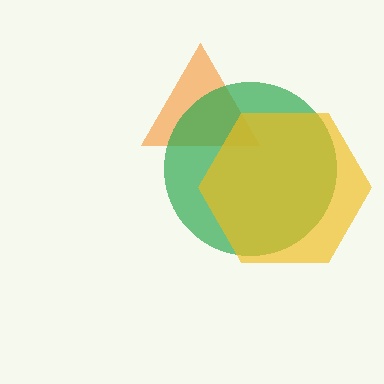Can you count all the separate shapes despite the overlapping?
Yes, there are 3 separate shapes.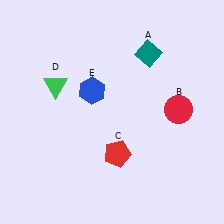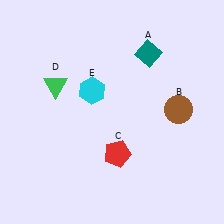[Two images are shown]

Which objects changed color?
B changed from red to brown. E changed from blue to cyan.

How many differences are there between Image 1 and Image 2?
There are 2 differences between the two images.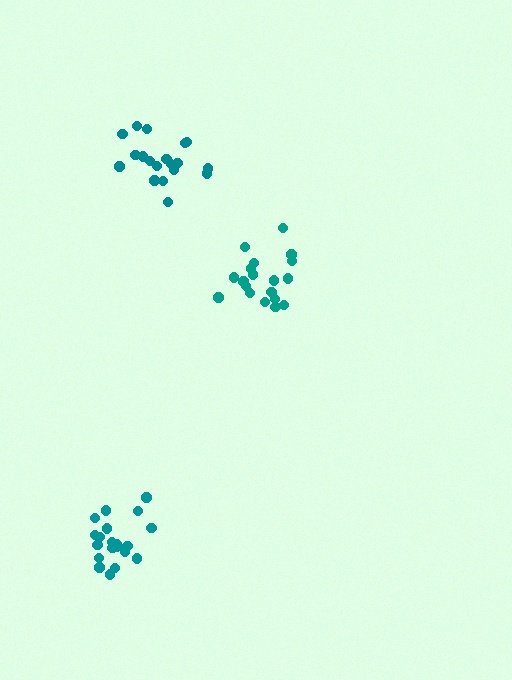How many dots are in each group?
Group 1: 19 dots, Group 2: 19 dots, Group 3: 20 dots (58 total).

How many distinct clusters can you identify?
There are 3 distinct clusters.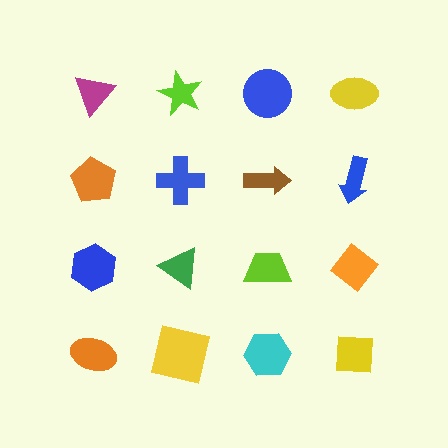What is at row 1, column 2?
A lime star.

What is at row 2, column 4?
A blue arrow.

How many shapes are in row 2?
4 shapes.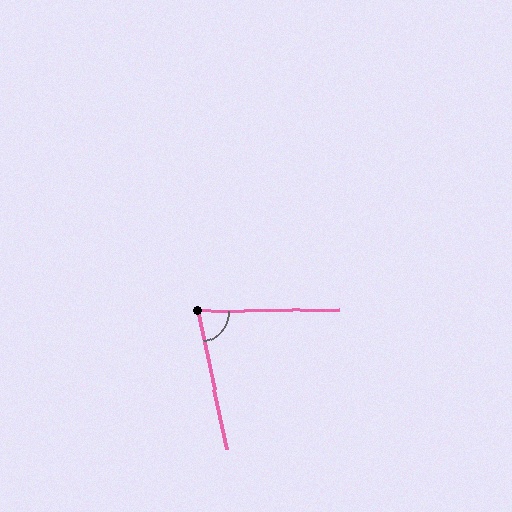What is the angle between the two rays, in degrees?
Approximately 79 degrees.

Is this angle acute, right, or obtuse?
It is acute.